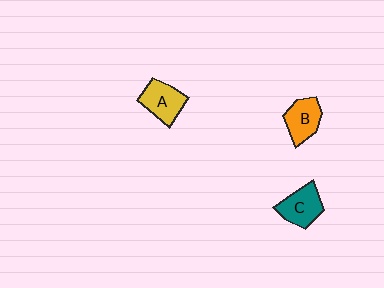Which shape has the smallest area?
Shape B (orange).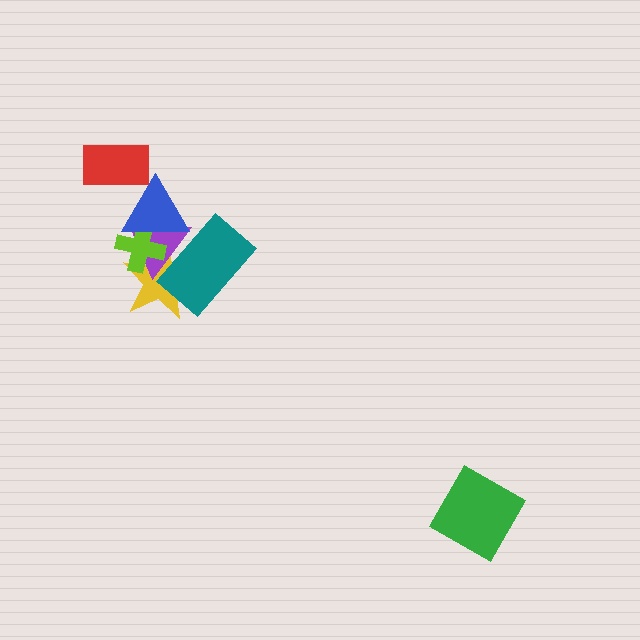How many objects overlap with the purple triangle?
4 objects overlap with the purple triangle.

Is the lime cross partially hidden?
Yes, it is partially covered by another shape.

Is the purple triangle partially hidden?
Yes, it is partially covered by another shape.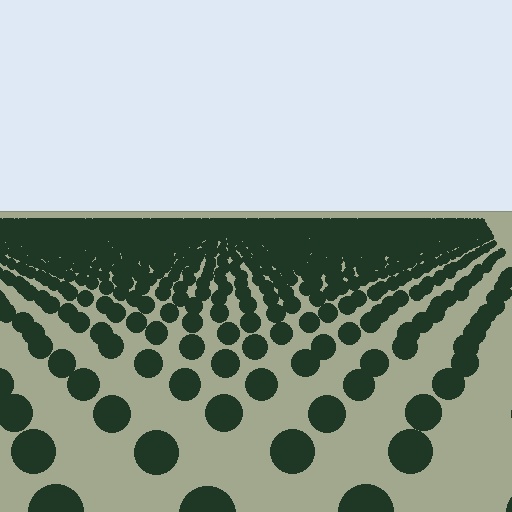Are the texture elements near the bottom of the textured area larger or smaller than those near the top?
Larger. Near the bottom, elements are closer to the viewer and appear at a bigger on-screen size.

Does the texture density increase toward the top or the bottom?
Density increases toward the top.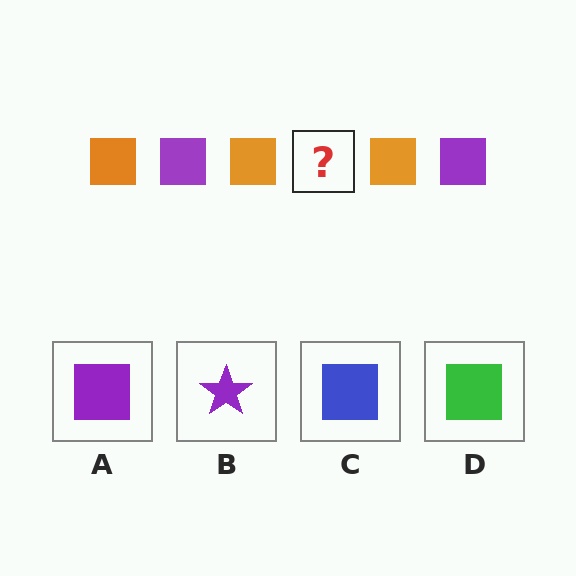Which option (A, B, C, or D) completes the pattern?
A.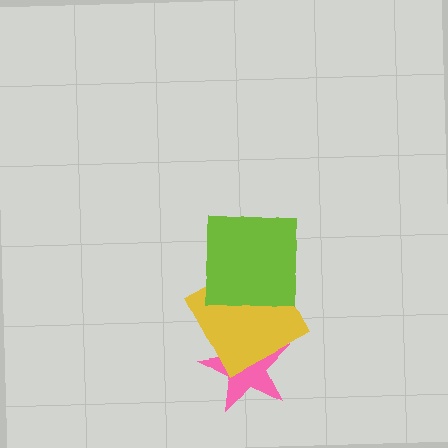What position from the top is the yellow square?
The yellow square is 2nd from the top.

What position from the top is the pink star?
The pink star is 3rd from the top.